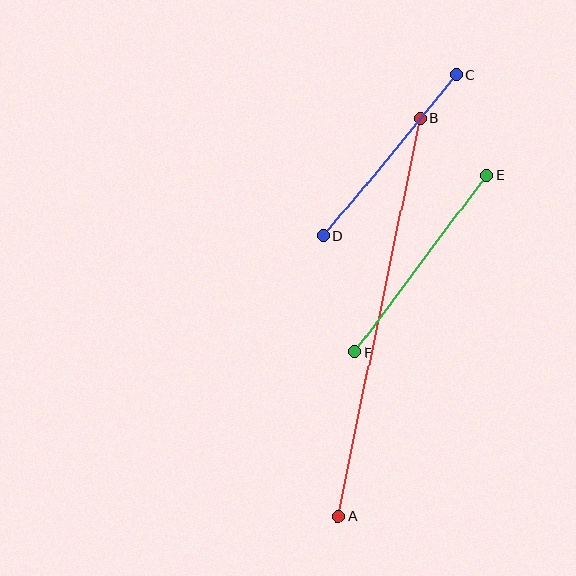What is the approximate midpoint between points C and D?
The midpoint is at approximately (390, 155) pixels.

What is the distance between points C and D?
The distance is approximately 209 pixels.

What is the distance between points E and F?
The distance is approximately 221 pixels.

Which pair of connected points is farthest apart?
Points A and B are farthest apart.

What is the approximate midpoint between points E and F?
The midpoint is at approximately (421, 264) pixels.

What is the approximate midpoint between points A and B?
The midpoint is at approximately (380, 317) pixels.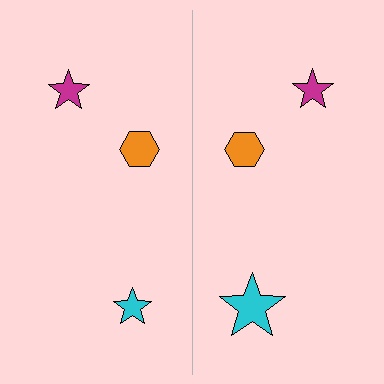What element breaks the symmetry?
The cyan star on the right side has a different size than its mirror counterpart.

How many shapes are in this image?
There are 6 shapes in this image.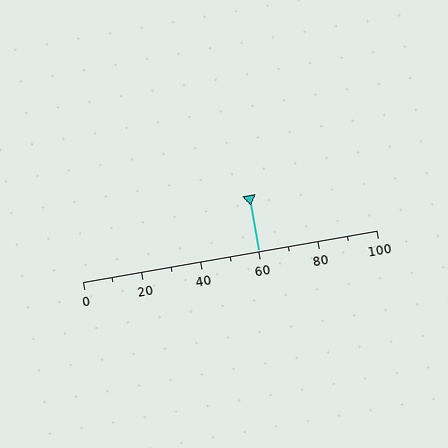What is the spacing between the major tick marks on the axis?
The major ticks are spaced 20 apart.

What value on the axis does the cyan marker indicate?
The marker indicates approximately 60.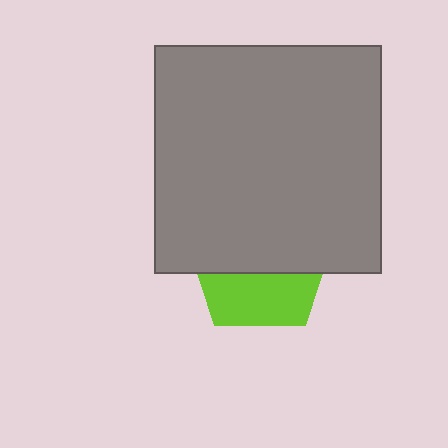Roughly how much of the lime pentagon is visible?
A small part of it is visible (roughly 40%).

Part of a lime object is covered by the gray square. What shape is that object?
It is a pentagon.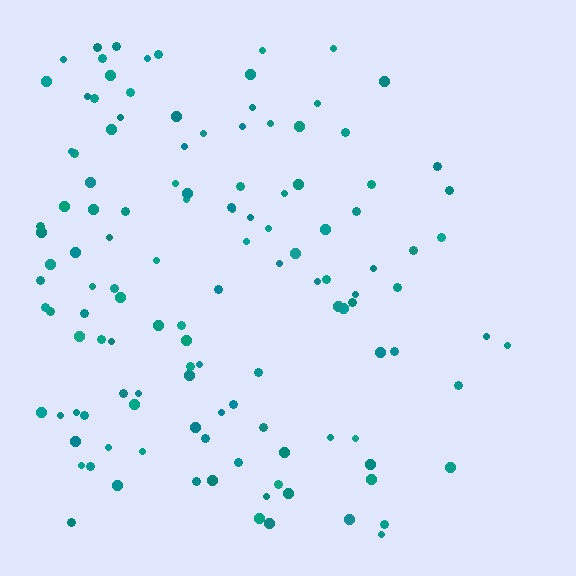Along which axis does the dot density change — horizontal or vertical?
Horizontal.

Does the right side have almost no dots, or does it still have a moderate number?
Still a moderate number, just noticeably fewer than the left.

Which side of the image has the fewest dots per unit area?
The right.